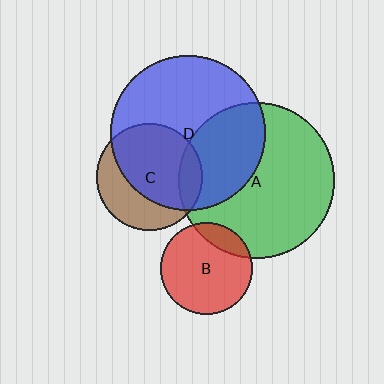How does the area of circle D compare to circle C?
Approximately 2.1 times.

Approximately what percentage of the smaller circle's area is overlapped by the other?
Approximately 65%.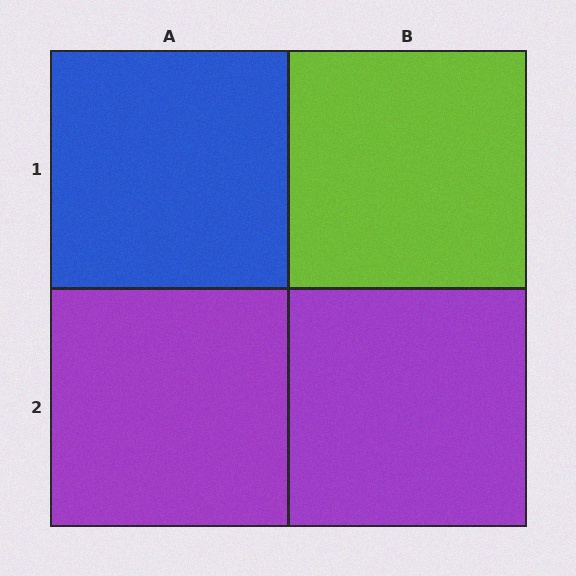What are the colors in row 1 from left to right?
Blue, lime.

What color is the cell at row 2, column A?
Purple.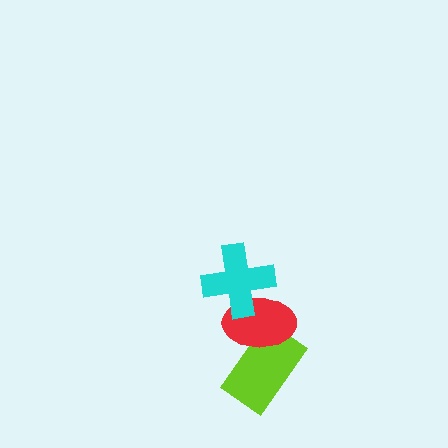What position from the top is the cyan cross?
The cyan cross is 1st from the top.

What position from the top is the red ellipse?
The red ellipse is 2nd from the top.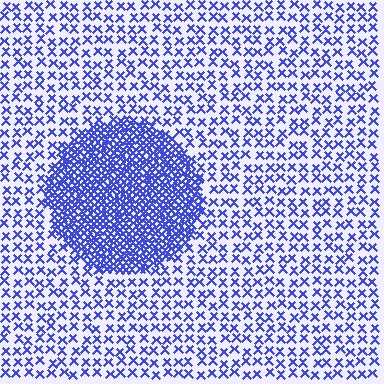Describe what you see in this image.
The image contains small blue elements arranged at two different densities. A circle-shaped region is visible where the elements are more densely packed than the surrounding area.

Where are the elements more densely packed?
The elements are more densely packed inside the circle boundary.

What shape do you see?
I see a circle.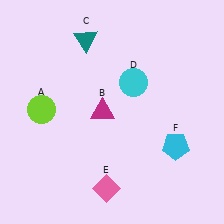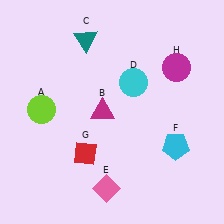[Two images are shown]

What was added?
A red diamond (G), a magenta circle (H) were added in Image 2.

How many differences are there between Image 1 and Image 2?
There are 2 differences between the two images.